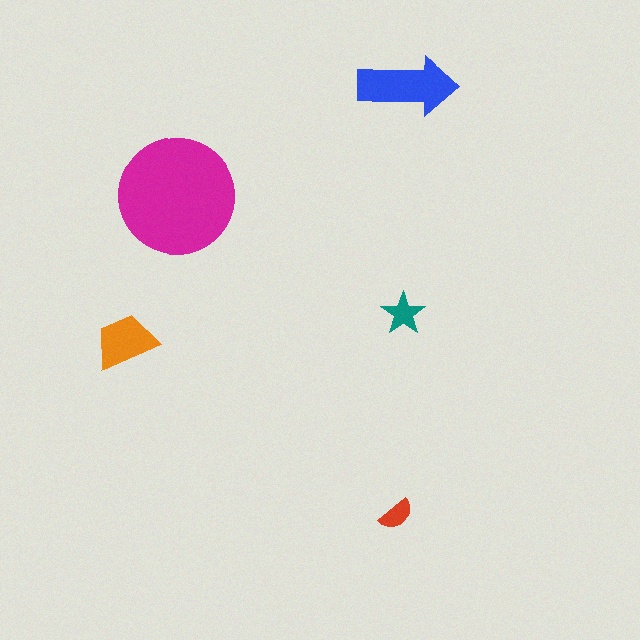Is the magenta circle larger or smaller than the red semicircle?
Larger.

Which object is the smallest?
The red semicircle.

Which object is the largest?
The magenta circle.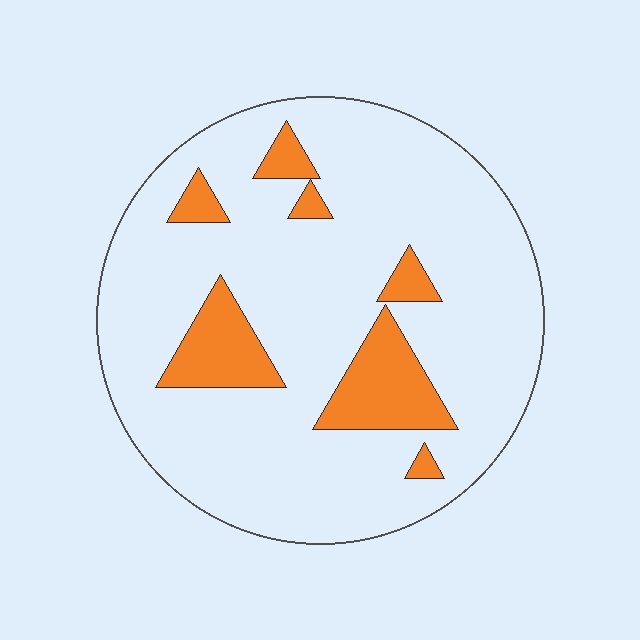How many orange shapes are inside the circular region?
7.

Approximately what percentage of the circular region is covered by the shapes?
Approximately 15%.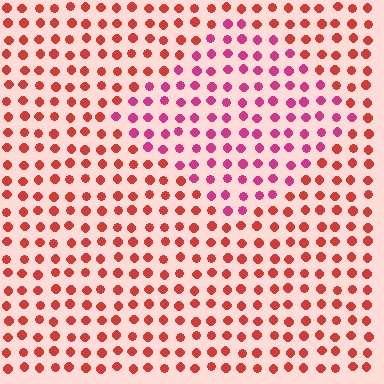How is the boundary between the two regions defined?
The boundary is defined purely by a slight shift in hue (about 35 degrees). Spacing, size, and orientation are identical on both sides.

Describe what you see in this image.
The image is filled with small red elements in a uniform arrangement. A diamond-shaped region is visible where the elements are tinted to a slightly different hue, forming a subtle color boundary.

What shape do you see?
I see a diamond.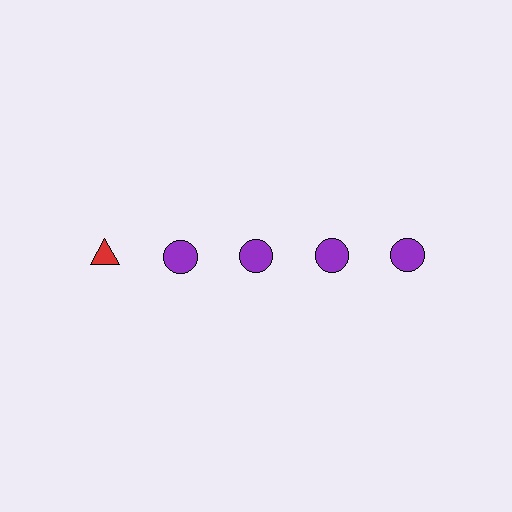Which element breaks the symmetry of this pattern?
The red triangle in the top row, leftmost column breaks the symmetry. All other shapes are purple circles.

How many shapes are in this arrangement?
There are 5 shapes arranged in a grid pattern.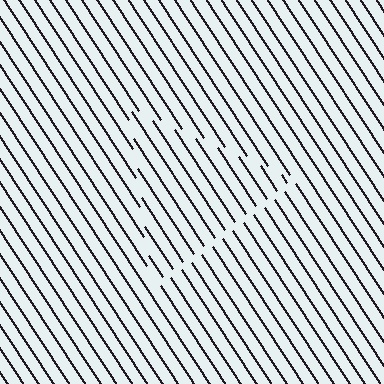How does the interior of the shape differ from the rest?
The interior of the shape contains the same grating, shifted by half a period — the contour is defined by the phase discontinuity where line-ends from the inner and outer gratings abut.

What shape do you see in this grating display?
An illusory triangle. The interior of the shape contains the same grating, shifted by half a period — the contour is defined by the phase discontinuity where line-ends from the inner and outer gratings abut.